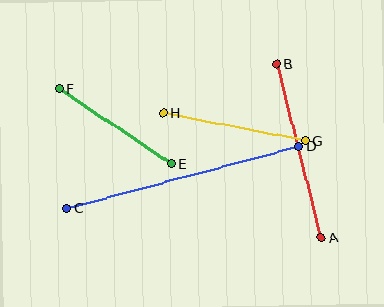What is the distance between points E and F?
The distance is approximately 136 pixels.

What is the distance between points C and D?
The distance is approximately 240 pixels.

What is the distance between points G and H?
The distance is approximately 144 pixels.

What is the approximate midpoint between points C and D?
The midpoint is at approximately (183, 177) pixels.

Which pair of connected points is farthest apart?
Points C and D are farthest apart.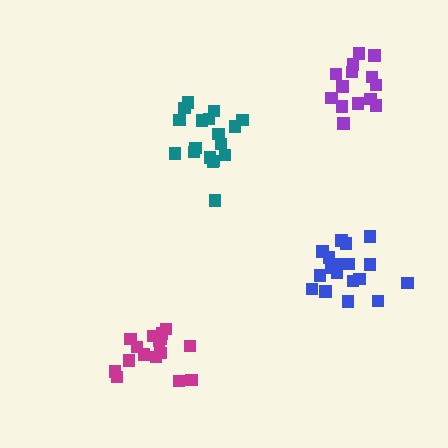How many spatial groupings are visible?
There are 4 spatial groupings.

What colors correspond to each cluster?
The clusters are colored: magenta, blue, purple, teal.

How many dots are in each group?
Group 1: 16 dots, Group 2: 18 dots, Group 3: 14 dots, Group 4: 18 dots (66 total).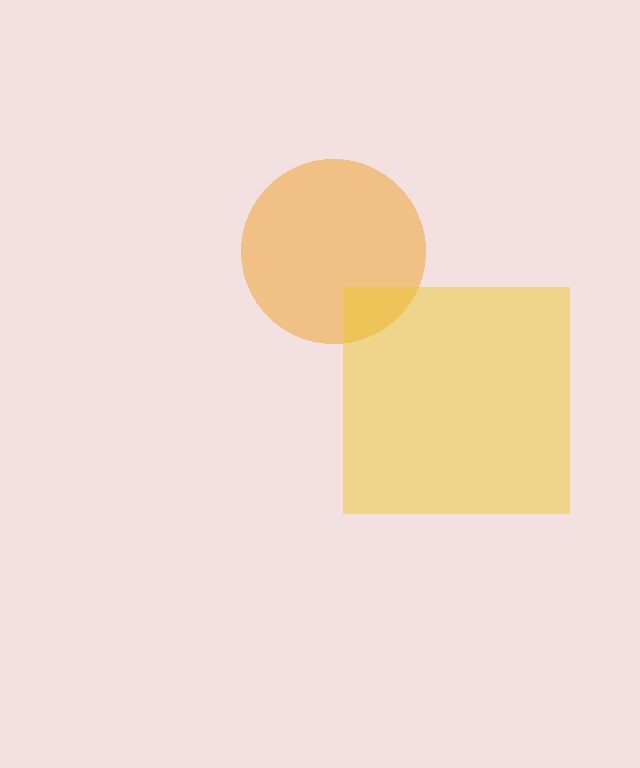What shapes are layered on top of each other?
The layered shapes are: an orange circle, a yellow square.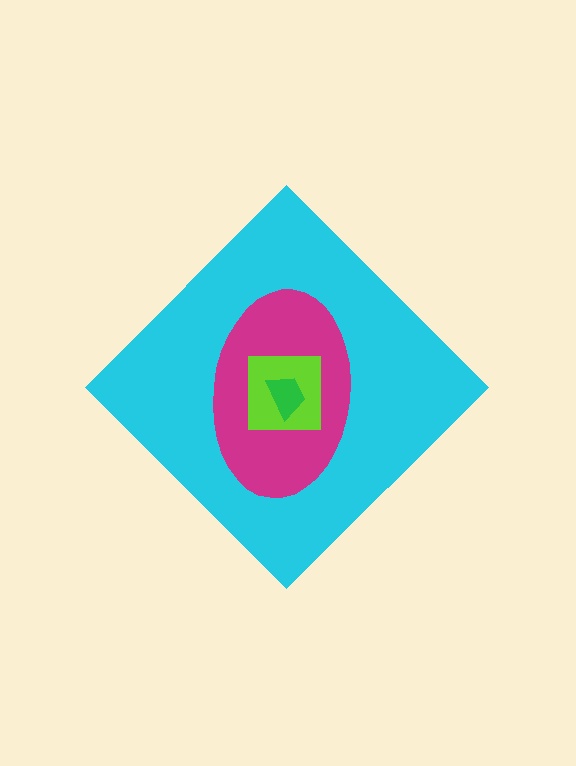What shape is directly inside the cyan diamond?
The magenta ellipse.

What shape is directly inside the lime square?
The green trapezoid.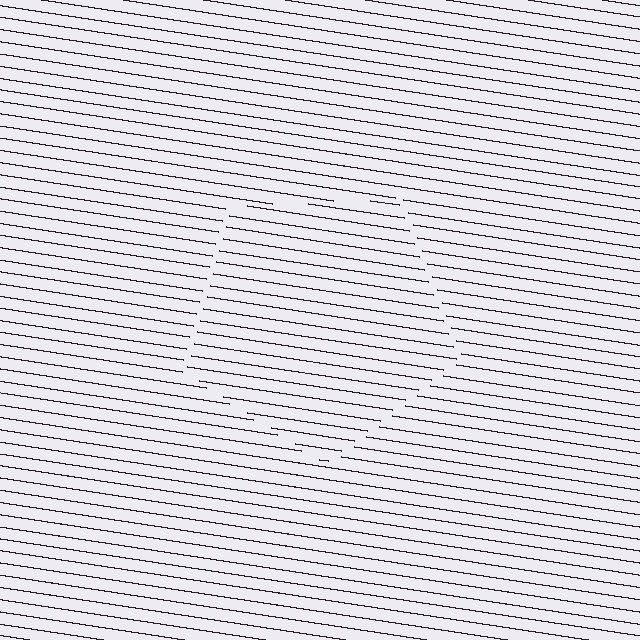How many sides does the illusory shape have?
5 sides — the line-ends trace a pentagon.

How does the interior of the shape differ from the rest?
The interior of the shape contains the same grating, shifted by half a period — the contour is defined by the phase discontinuity where line-ends from the inner and outer gratings abut.